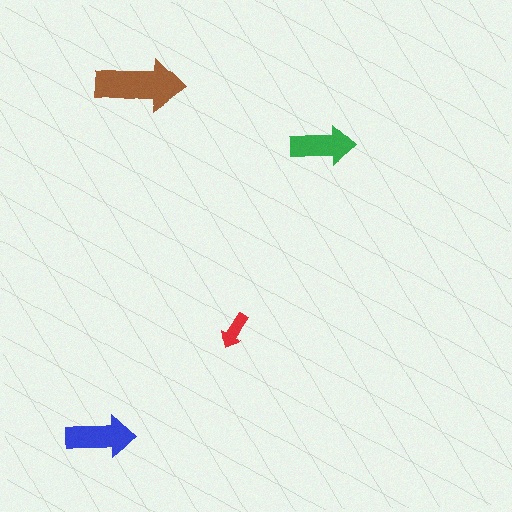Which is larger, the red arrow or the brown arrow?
The brown one.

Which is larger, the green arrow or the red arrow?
The green one.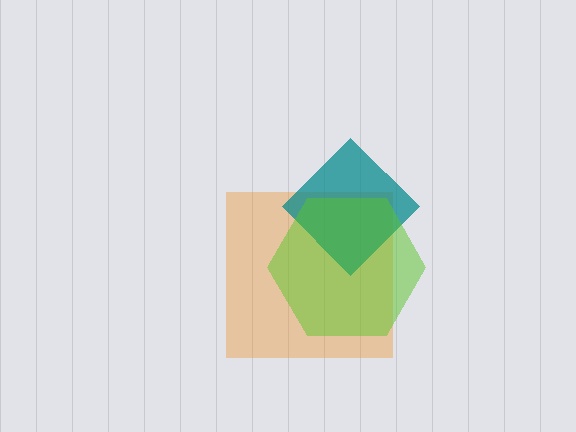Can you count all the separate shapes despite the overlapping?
Yes, there are 3 separate shapes.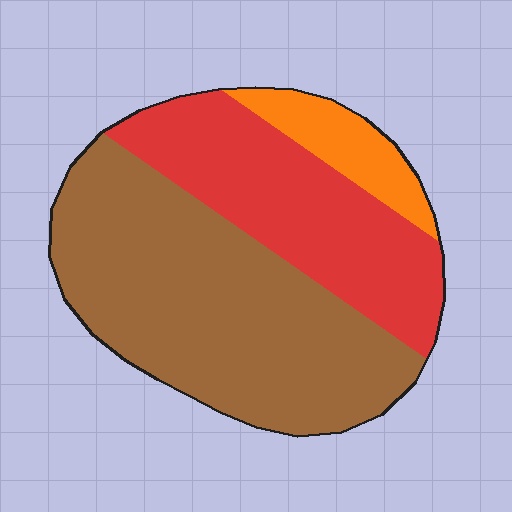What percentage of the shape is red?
Red covers 34% of the shape.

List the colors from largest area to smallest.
From largest to smallest: brown, red, orange.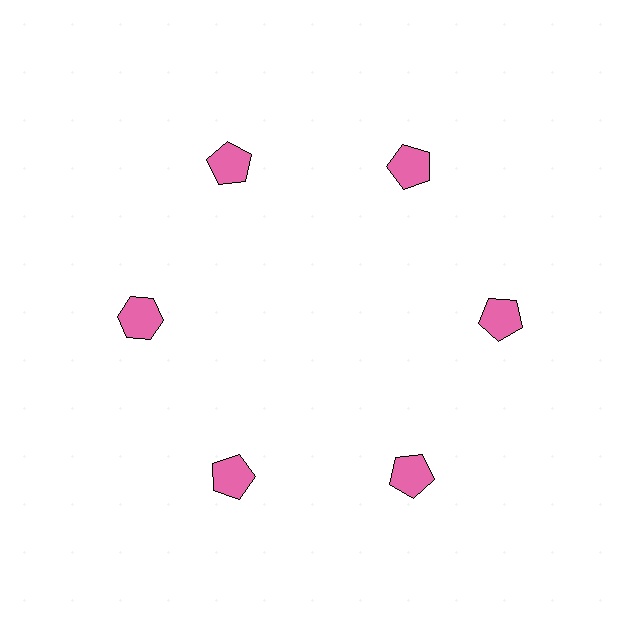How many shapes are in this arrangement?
There are 6 shapes arranged in a ring pattern.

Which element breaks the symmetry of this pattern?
The pink hexagon at roughly the 9 o'clock position breaks the symmetry. All other shapes are pink pentagons.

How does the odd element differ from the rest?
It has a different shape: hexagon instead of pentagon.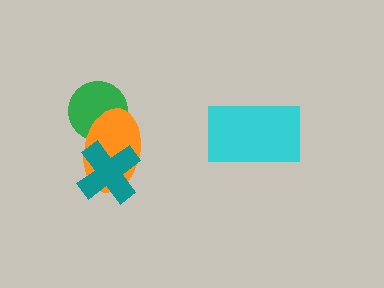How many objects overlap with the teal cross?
1 object overlaps with the teal cross.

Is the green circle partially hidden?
Yes, it is partially covered by another shape.